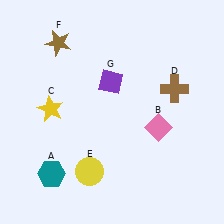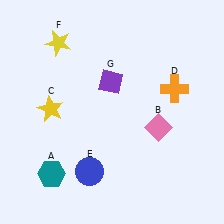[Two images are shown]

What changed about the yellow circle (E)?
In Image 1, E is yellow. In Image 2, it changed to blue.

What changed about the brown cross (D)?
In Image 1, D is brown. In Image 2, it changed to orange.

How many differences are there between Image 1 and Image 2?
There are 3 differences between the two images.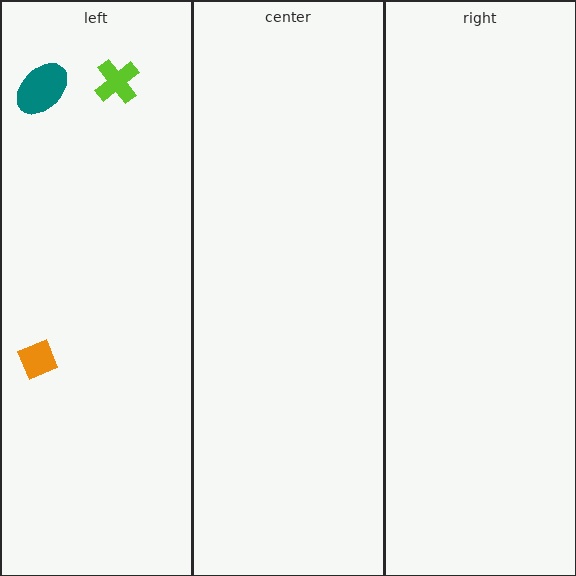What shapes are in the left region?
The teal ellipse, the orange diamond, the lime cross.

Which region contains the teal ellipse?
The left region.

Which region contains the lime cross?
The left region.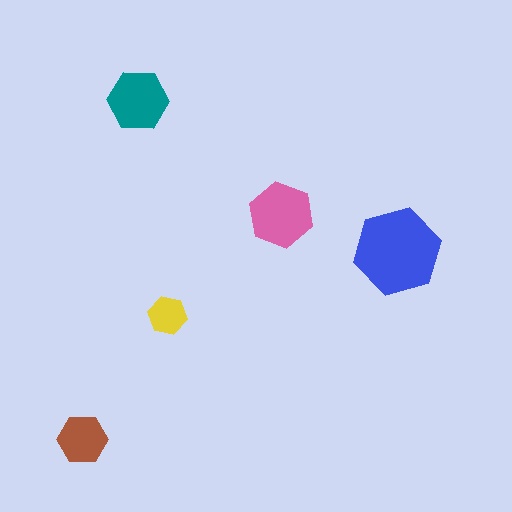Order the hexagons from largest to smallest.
the blue one, the pink one, the teal one, the brown one, the yellow one.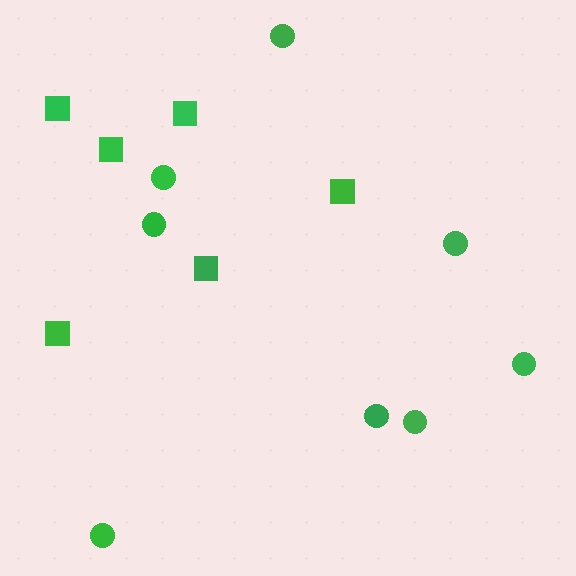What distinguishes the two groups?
There are 2 groups: one group of circles (8) and one group of squares (6).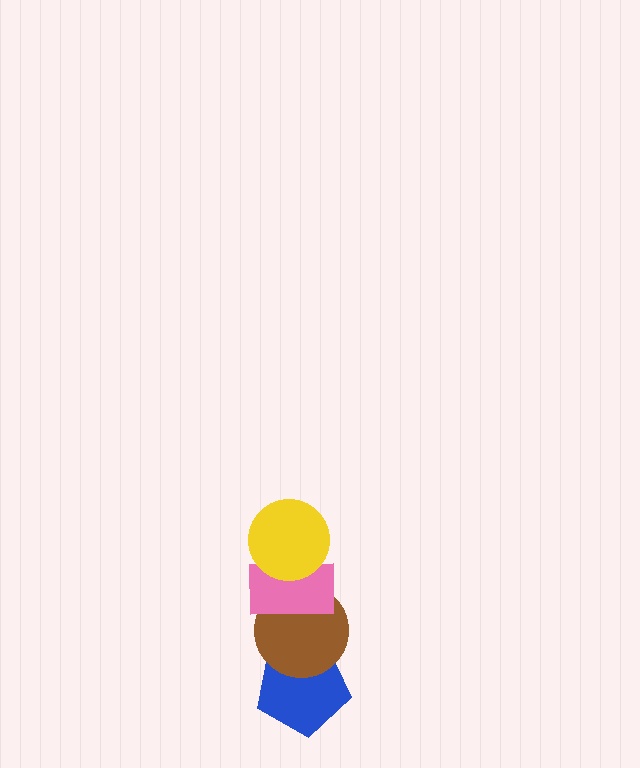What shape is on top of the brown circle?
The pink rectangle is on top of the brown circle.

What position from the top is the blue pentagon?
The blue pentagon is 4th from the top.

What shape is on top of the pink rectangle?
The yellow circle is on top of the pink rectangle.